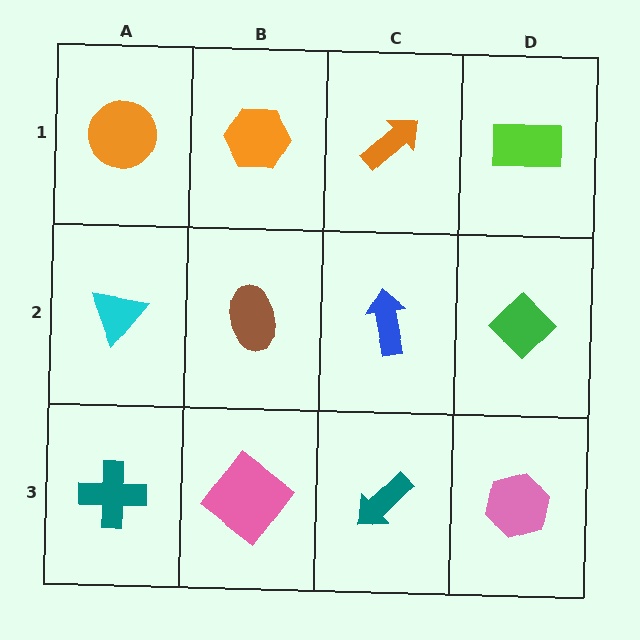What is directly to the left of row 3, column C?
A pink diamond.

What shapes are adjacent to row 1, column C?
A blue arrow (row 2, column C), an orange hexagon (row 1, column B), a lime rectangle (row 1, column D).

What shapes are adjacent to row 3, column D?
A green diamond (row 2, column D), a teal arrow (row 3, column C).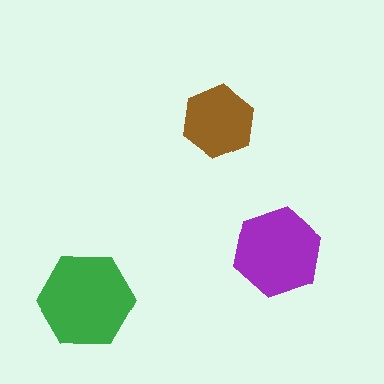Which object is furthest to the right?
The purple hexagon is rightmost.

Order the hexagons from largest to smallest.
the green one, the purple one, the brown one.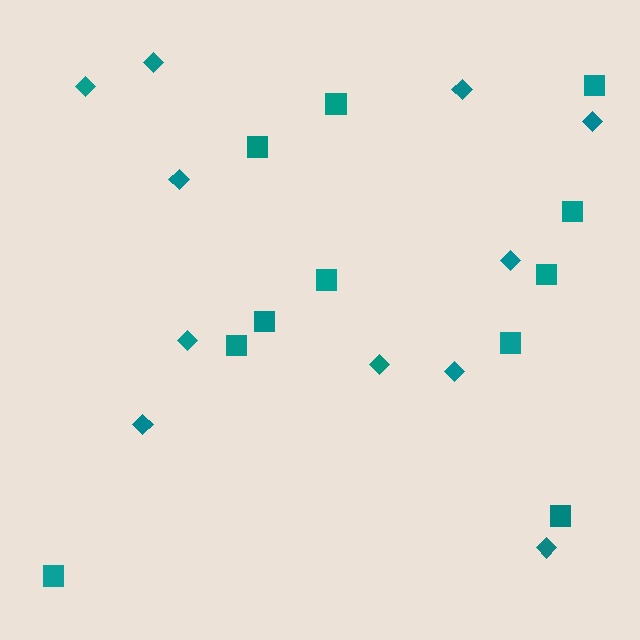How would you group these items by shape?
There are 2 groups: one group of squares (11) and one group of diamonds (11).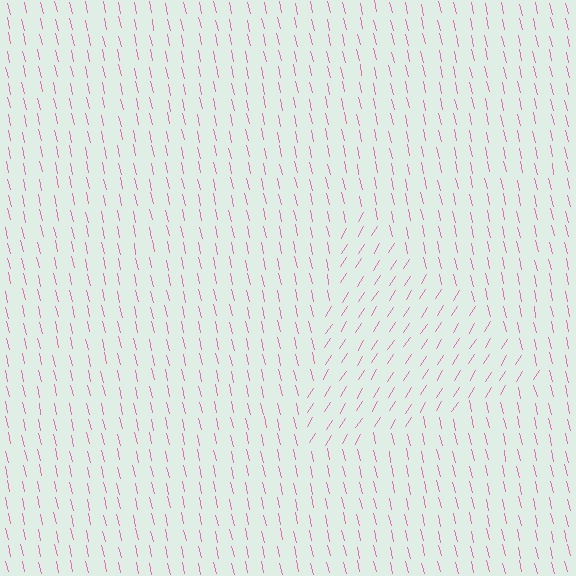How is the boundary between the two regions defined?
The boundary is defined purely by a change in line orientation (approximately 45 degrees difference). All lines are the same color and thickness.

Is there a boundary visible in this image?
Yes, there is a texture boundary formed by a change in line orientation.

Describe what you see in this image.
The image is filled with small pink line segments. A triangle region in the image has lines oriented differently from the surrounding lines, creating a visible texture boundary.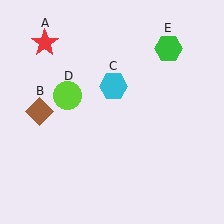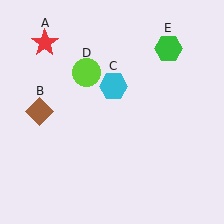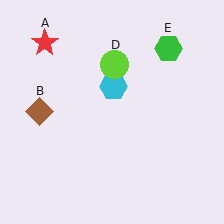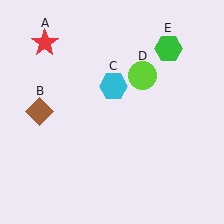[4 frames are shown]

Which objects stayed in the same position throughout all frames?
Red star (object A) and brown diamond (object B) and cyan hexagon (object C) and green hexagon (object E) remained stationary.